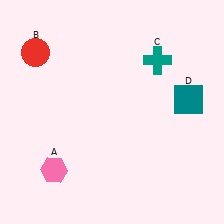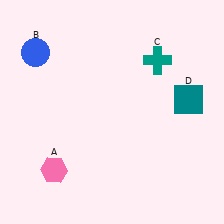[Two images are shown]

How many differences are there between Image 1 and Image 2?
There is 1 difference between the two images.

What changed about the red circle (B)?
In Image 1, B is red. In Image 2, it changed to blue.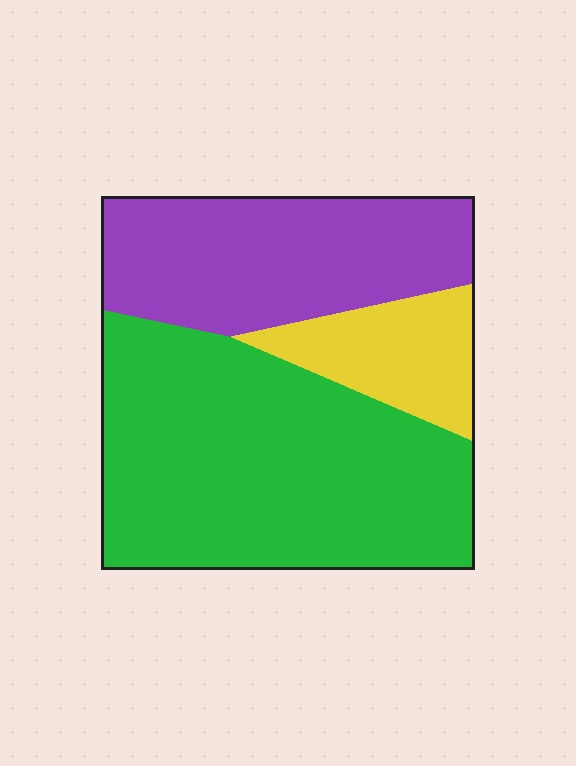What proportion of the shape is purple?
Purple covers 32% of the shape.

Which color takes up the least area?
Yellow, at roughly 15%.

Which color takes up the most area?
Green, at roughly 55%.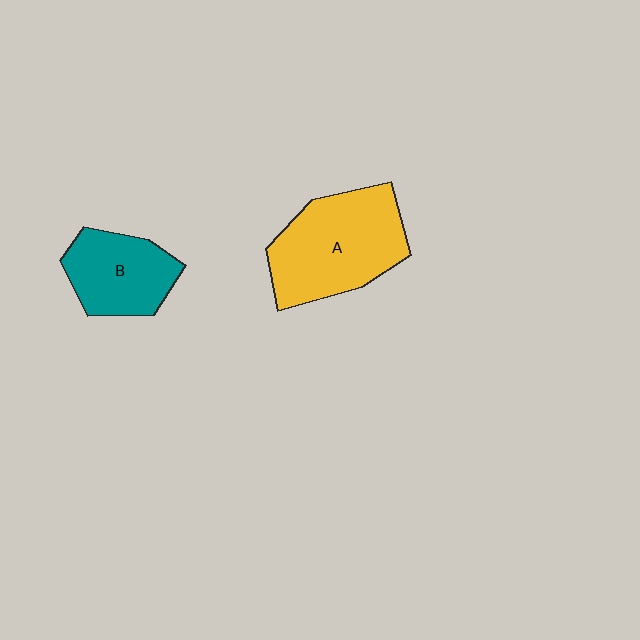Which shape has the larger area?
Shape A (yellow).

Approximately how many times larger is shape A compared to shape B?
Approximately 1.5 times.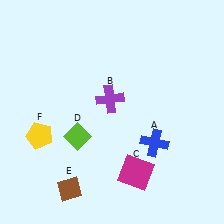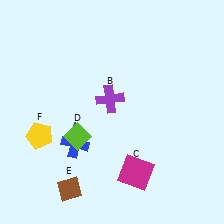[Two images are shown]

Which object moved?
The blue cross (A) moved left.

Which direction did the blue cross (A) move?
The blue cross (A) moved left.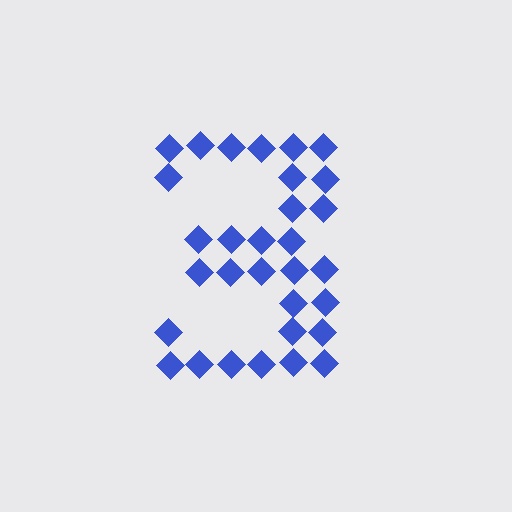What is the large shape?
The large shape is the digit 3.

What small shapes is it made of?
It is made of small diamonds.